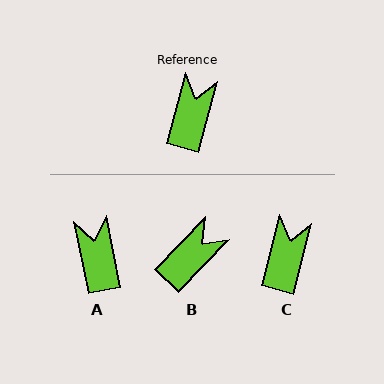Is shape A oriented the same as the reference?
No, it is off by about 26 degrees.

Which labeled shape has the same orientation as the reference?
C.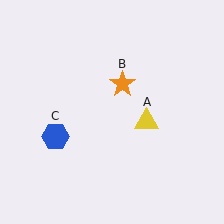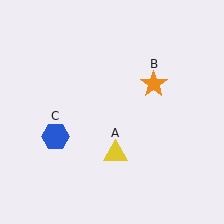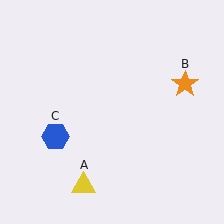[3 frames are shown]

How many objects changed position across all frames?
2 objects changed position: yellow triangle (object A), orange star (object B).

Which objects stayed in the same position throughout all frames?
Blue hexagon (object C) remained stationary.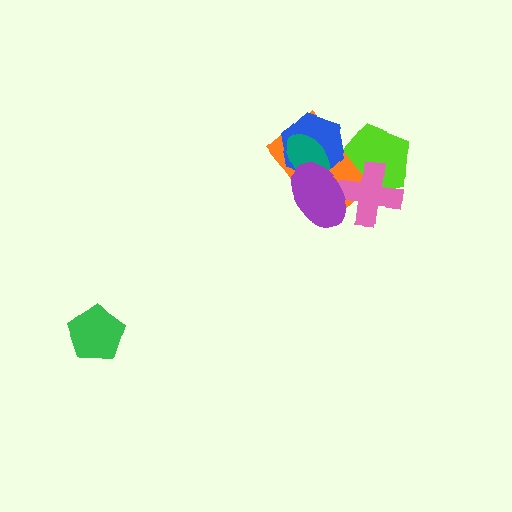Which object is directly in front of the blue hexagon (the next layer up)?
The teal ellipse is directly in front of the blue hexagon.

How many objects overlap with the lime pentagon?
4 objects overlap with the lime pentagon.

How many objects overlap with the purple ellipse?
5 objects overlap with the purple ellipse.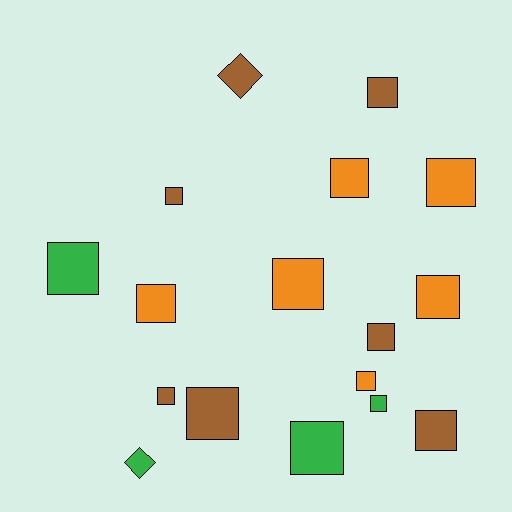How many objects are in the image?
There are 17 objects.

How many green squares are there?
There are 3 green squares.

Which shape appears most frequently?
Square, with 15 objects.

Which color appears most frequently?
Brown, with 7 objects.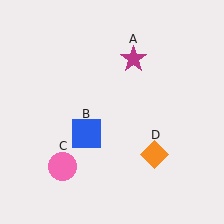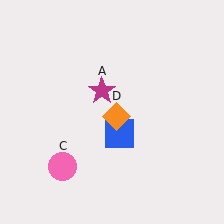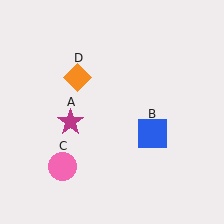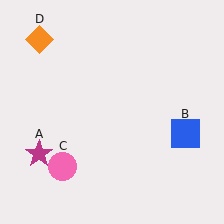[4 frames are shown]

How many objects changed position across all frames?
3 objects changed position: magenta star (object A), blue square (object B), orange diamond (object D).